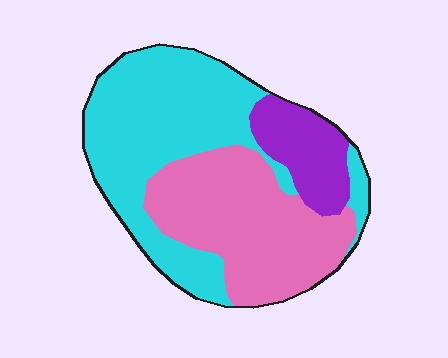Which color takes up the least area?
Purple, at roughly 15%.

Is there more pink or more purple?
Pink.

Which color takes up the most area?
Cyan, at roughly 50%.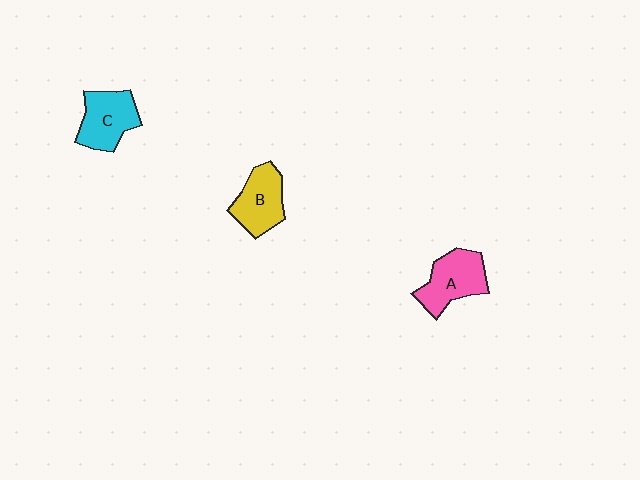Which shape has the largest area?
Shape A (pink).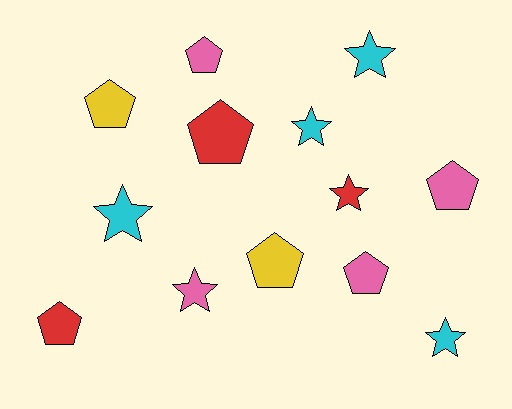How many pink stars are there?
There is 1 pink star.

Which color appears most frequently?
Pink, with 4 objects.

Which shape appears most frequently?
Pentagon, with 7 objects.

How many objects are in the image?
There are 13 objects.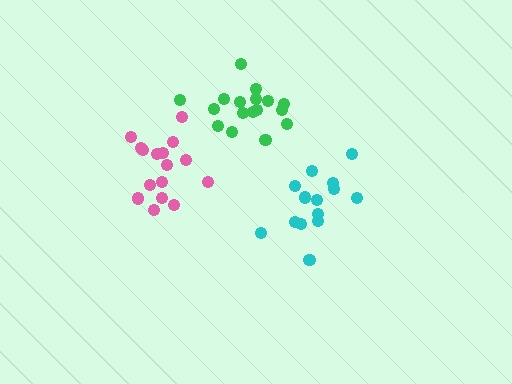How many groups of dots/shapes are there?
There are 3 groups.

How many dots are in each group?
Group 1: 17 dots, Group 2: 14 dots, Group 3: 16 dots (47 total).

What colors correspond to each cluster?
The clusters are colored: green, cyan, pink.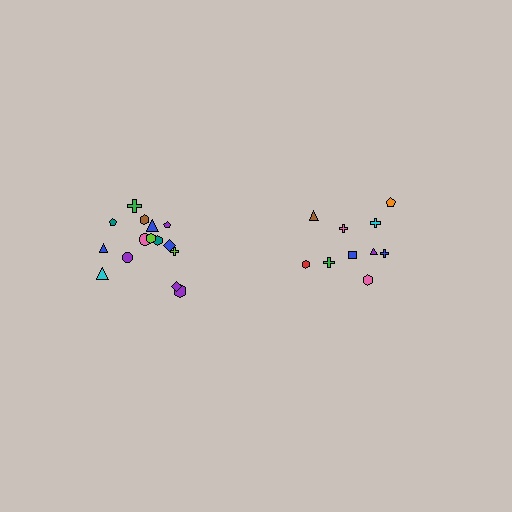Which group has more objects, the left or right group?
The left group.